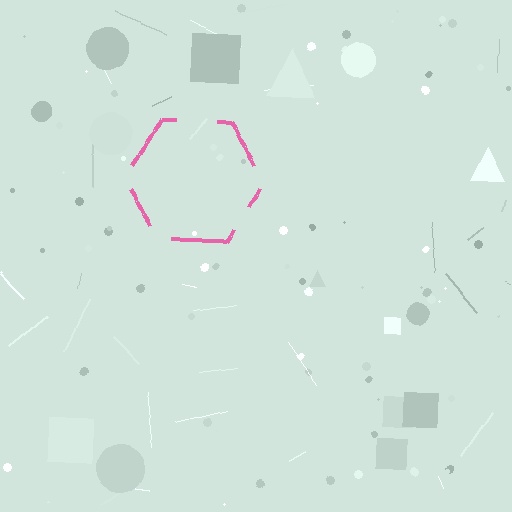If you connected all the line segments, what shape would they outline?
They would outline a hexagon.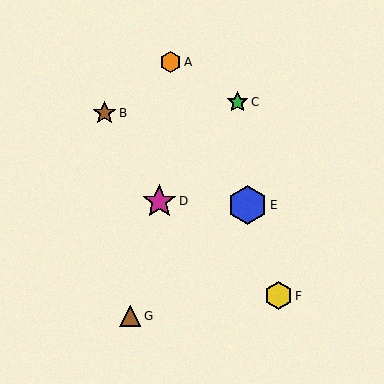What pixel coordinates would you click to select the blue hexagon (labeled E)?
Click at (247, 205) to select the blue hexagon E.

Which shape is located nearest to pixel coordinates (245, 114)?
The green star (labeled C) at (237, 102) is nearest to that location.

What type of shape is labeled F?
Shape F is a yellow hexagon.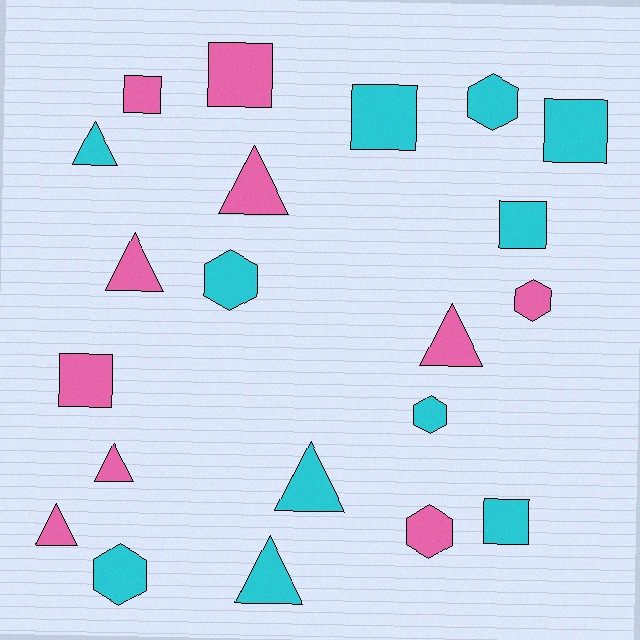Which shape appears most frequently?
Triangle, with 8 objects.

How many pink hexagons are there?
There are 2 pink hexagons.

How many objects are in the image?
There are 21 objects.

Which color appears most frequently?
Cyan, with 11 objects.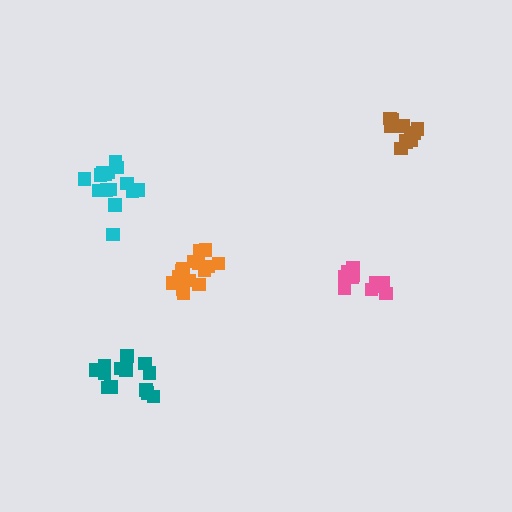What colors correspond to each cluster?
The clusters are colored: orange, pink, cyan, teal, brown.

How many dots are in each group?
Group 1: 15 dots, Group 2: 11 dots, Group 3: 15 dots, Group 4: 13 dots, Group 5: 10 dots (64 total).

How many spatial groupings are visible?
There are 5 spatial groupings.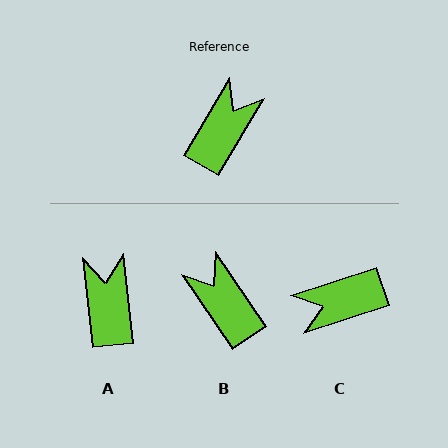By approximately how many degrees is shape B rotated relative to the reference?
Approximately 64 degrees counter-clockwise.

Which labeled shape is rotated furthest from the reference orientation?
C, about 139 degrees away.